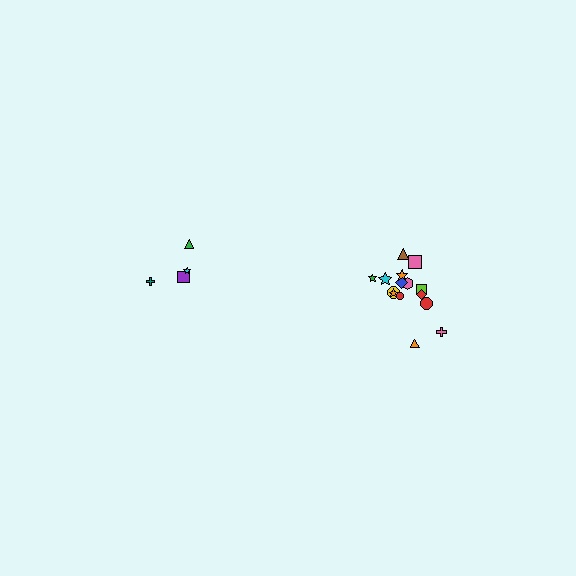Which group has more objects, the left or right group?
The right group.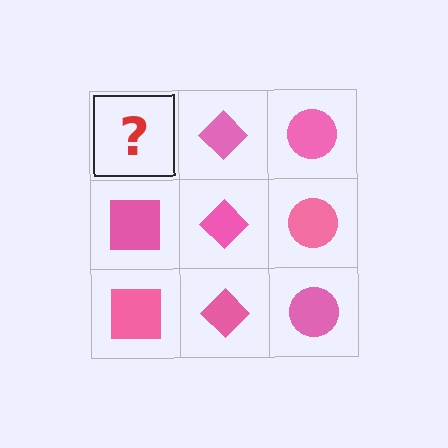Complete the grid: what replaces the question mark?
The question mark should be replaced with a pink square.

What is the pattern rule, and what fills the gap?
The rule is that each column has a consistent shape. The gap should be filled with a pink square.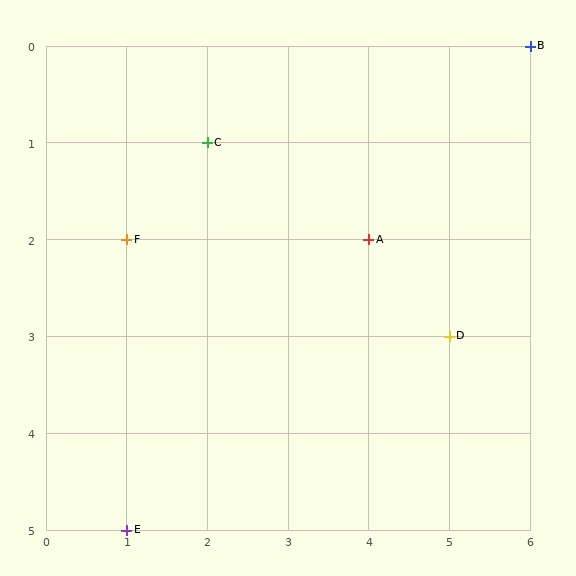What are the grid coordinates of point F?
Point F is at grid coordinates (1, 2).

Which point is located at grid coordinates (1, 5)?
Point E is at (1, 5).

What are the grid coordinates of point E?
Point E is at grid coordinates (1, 5).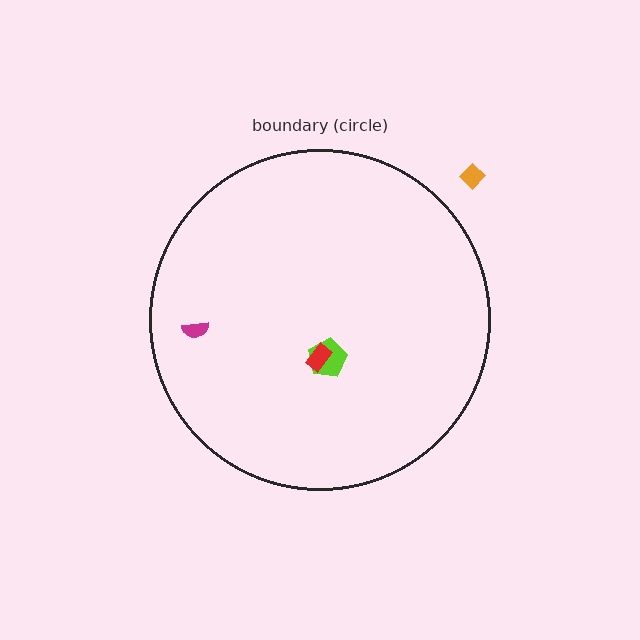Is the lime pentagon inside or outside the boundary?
Inside.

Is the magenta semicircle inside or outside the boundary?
Inside.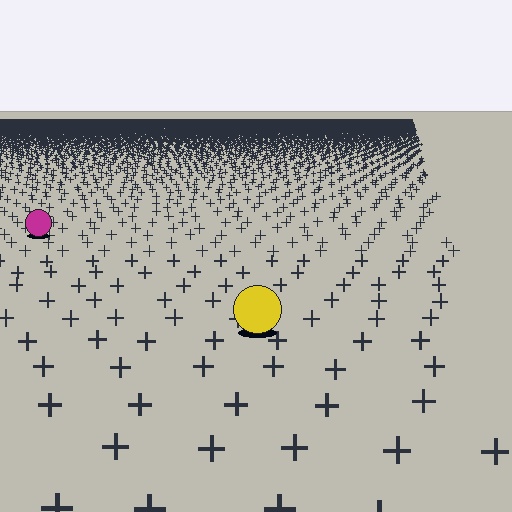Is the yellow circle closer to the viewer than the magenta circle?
Yes. The yellow circle is closer — you can tell from the texture gradient: the ground texture is coarser near it.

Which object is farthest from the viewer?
The magenta circle is farthest from the viewer. It appears smaller and the ground texture around it is denser.